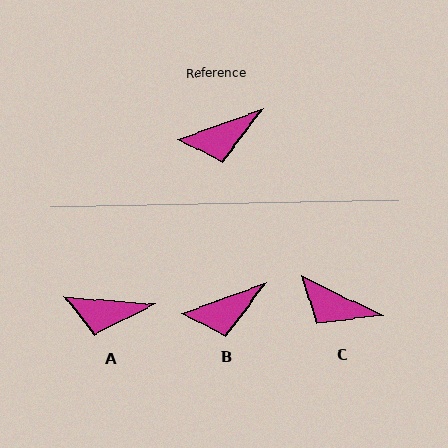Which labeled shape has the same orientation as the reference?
B.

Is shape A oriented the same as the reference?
No, it is off by about 24 degrees.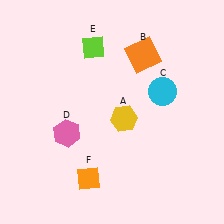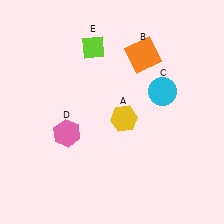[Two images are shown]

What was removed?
The orange diamond (F) was removed in Image 2.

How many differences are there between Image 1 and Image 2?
There is 1 difference between the two images.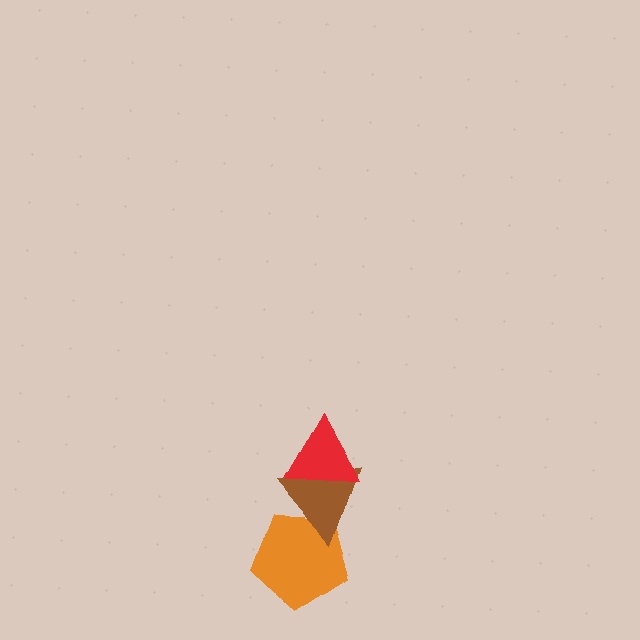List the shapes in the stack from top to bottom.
From top to bottom: the red triangle, the brown triangle, the orange pentagon.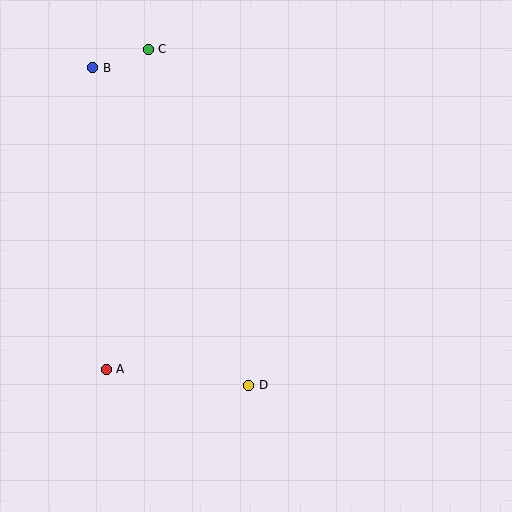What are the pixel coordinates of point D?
Point D is at (249, 385).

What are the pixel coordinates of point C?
Point C is at (148, 49).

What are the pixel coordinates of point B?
Point B is at (93, 68).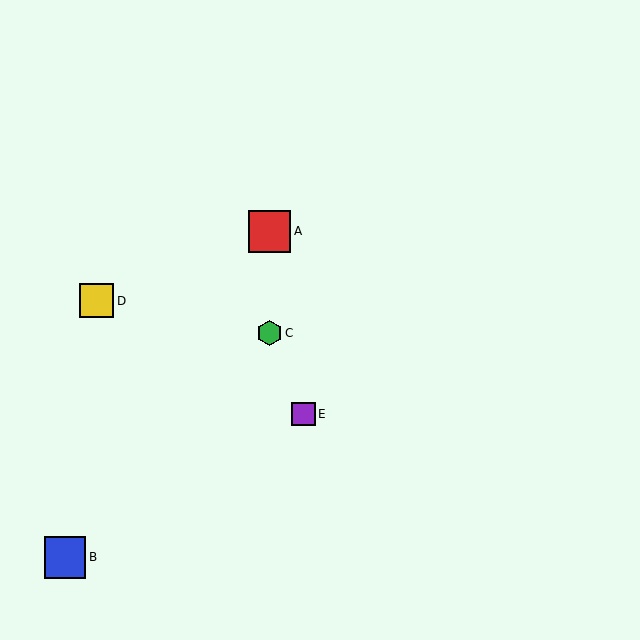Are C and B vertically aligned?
No, C is at x≈270 and B is at x≈65.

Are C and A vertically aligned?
Yes, both are at x≈270.